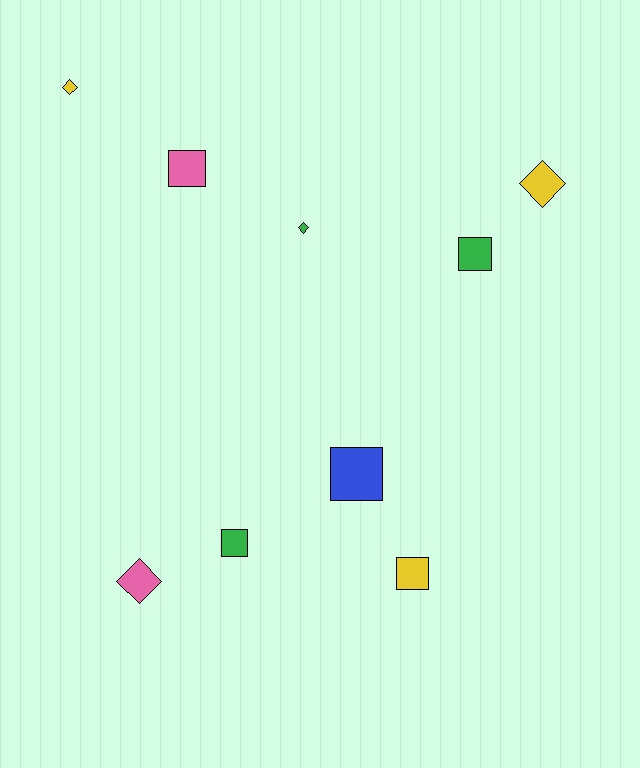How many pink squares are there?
There is 1 pink square.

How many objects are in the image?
There are 9 objects.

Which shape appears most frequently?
Square, with 5 objects.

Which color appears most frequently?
Green, with 3 objects.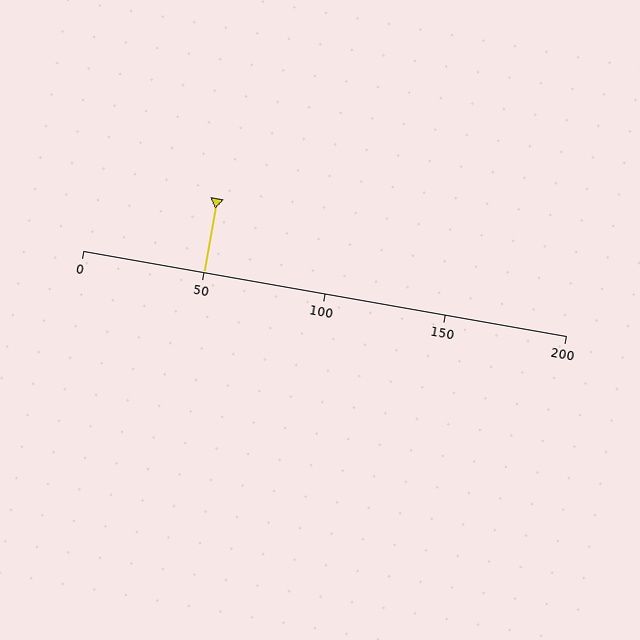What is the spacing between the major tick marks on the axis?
The major ticks are spaced 50 apart.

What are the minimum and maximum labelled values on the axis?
The axis runs from 0 to 200.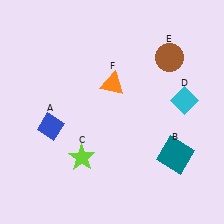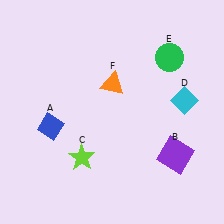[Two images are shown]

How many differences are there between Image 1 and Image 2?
There are 2 differences between the two images.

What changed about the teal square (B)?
In Image 1, B is teal. In Image 2, it changed to purple.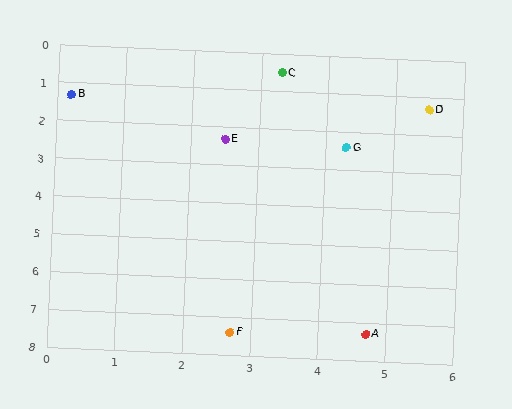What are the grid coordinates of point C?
Point C is at approximately (3.3, 0.5).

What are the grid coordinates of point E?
Point E is at approximately (2.5, 2.3).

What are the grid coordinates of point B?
Point B is at approximately (0.2, 1.3).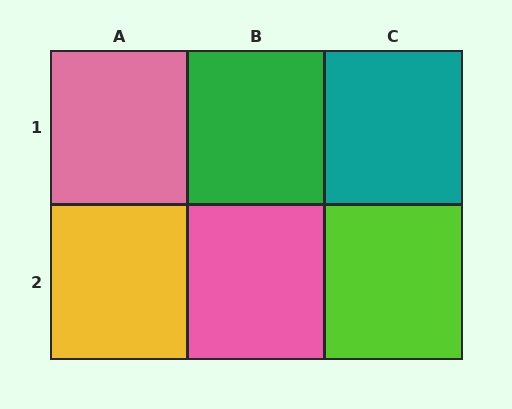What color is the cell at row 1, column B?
Green.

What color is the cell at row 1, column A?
Pink.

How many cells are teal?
1 cell is teal.